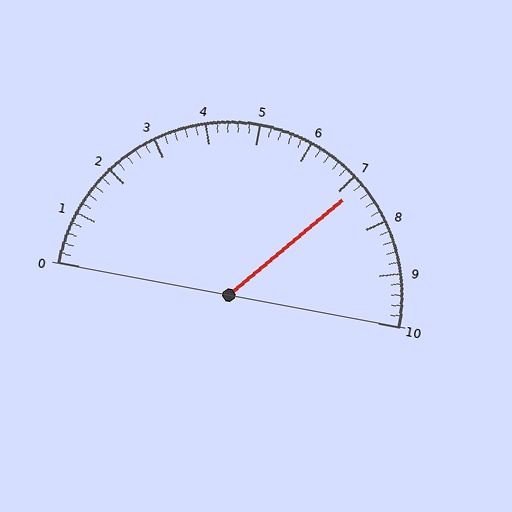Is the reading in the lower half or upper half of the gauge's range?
The reading is in the upper half of the range (0 to 10).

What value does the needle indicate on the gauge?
The needle indicates approximately 7.2.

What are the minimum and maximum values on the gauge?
The gauge ranges from 0 to 10.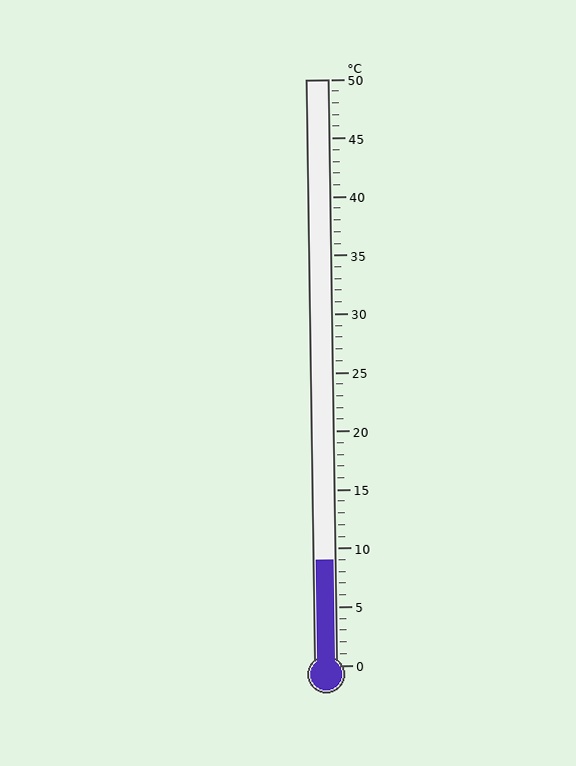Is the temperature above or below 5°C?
The temperature is above 5°C.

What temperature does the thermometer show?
The thermometer shows approximately 9°C.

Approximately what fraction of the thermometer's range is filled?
The thermometer is filled to approximately 20% of its range.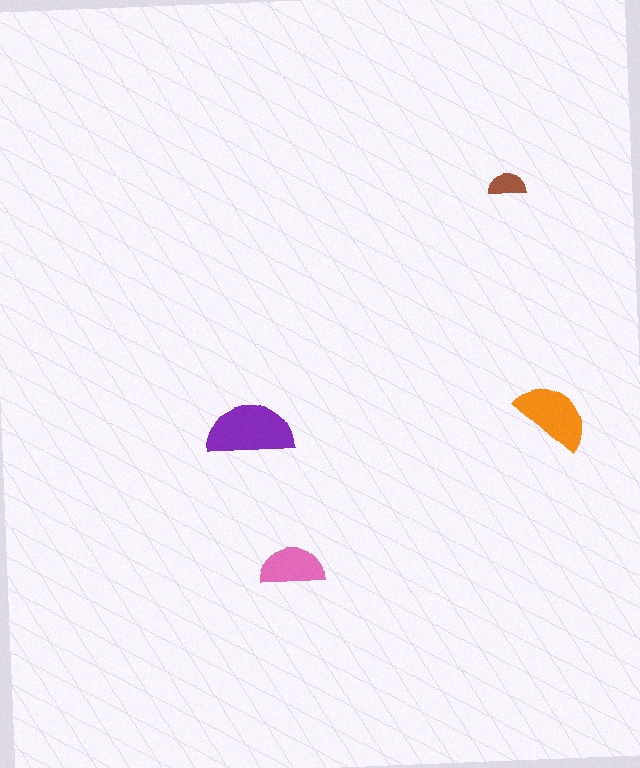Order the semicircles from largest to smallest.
the purple one, the orange one, the pink one, the brown one.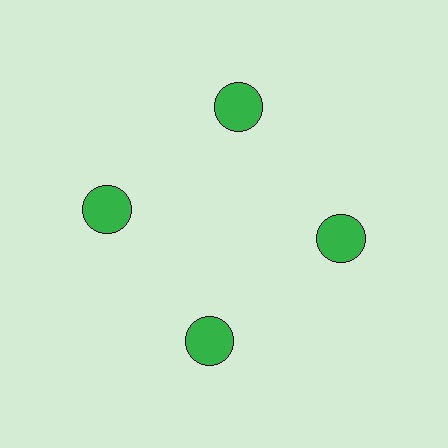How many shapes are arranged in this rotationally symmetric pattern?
There are 4 shapes, arranged in 4 groups of 1.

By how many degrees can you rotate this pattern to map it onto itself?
The pattern maps onto itself every 90 degrees of rotation.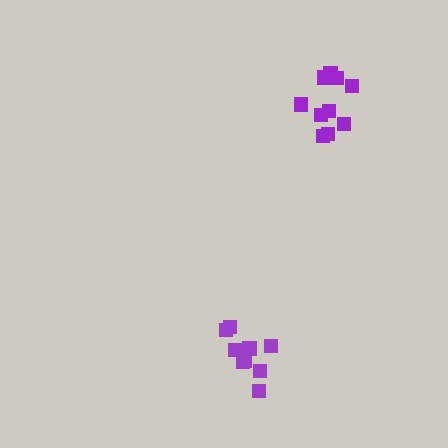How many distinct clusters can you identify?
There are 2 distinct clusters.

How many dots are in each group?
Group 1: 9 dots, Group 2: 10 dots (19 total).